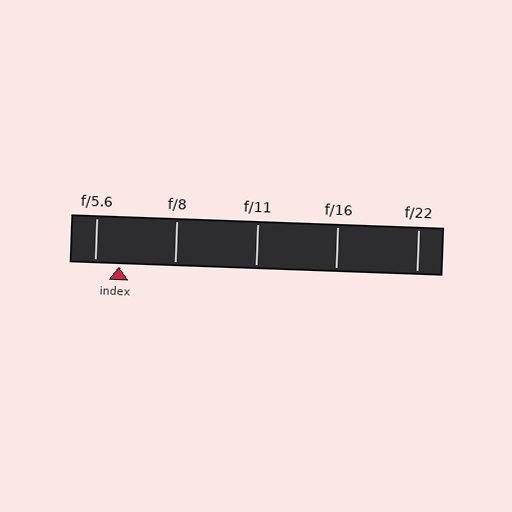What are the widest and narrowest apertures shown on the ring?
The widest aperture shown is f/5.6 and the narrowest is f/22.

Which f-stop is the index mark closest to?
The index mark is closest to f/5.6.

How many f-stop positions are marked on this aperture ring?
There are 5 f-stop positions marked.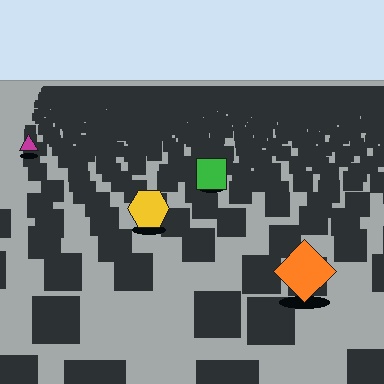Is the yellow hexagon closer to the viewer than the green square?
Yes. The yellow hexagon is closer — you can tell from the texture gradient: the ground texture is coarser near it.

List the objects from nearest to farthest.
From nearest to farthest: the orange diamond, the yellow hexagon, the green square, the magenta triangle.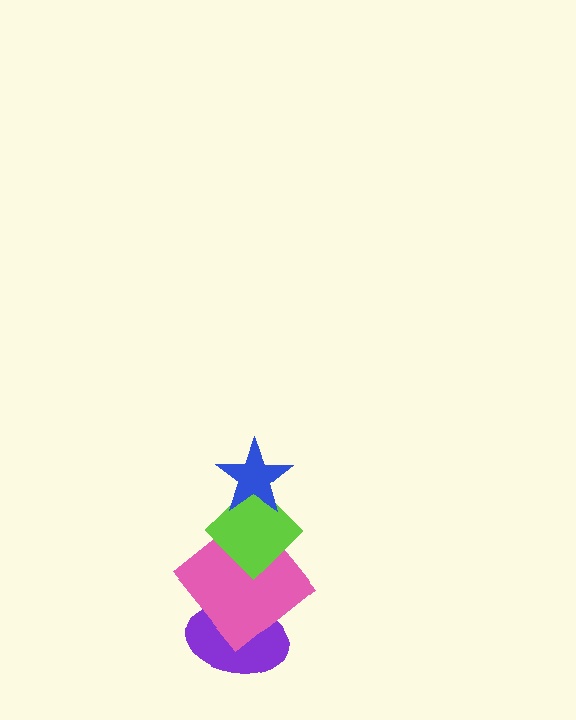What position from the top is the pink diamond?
The pink diamond is 3rd from the top.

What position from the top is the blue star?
The blue star is 1st from the top.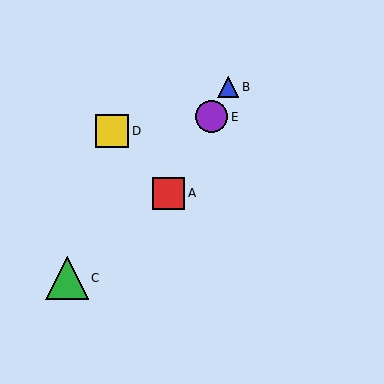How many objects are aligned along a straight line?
3 objects (A, B, E) are aligned along a straight line.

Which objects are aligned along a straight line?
Objects A, B, E are aligned along a straight line.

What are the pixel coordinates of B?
Object B is at (228, 87).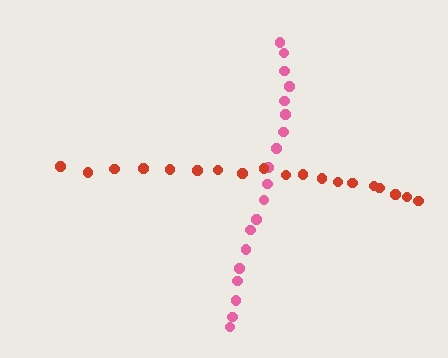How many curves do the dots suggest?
There are 2 distinct paths.